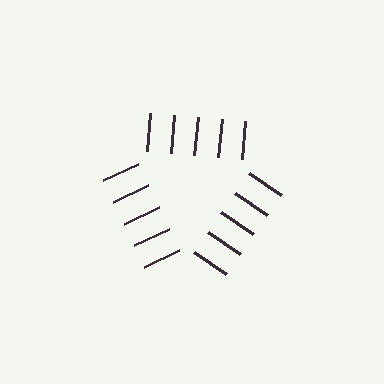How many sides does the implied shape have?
3 sides — the line-ends trace a triangle.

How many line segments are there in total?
15 — 5 along each of the 3 edges.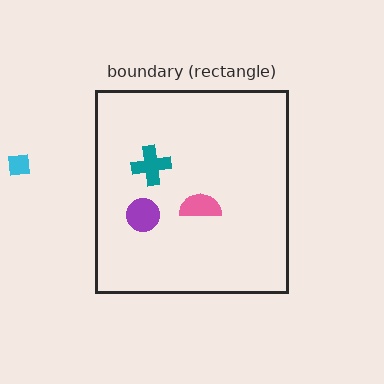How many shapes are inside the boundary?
3 inside, 1 outside.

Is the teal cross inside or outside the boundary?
Inside.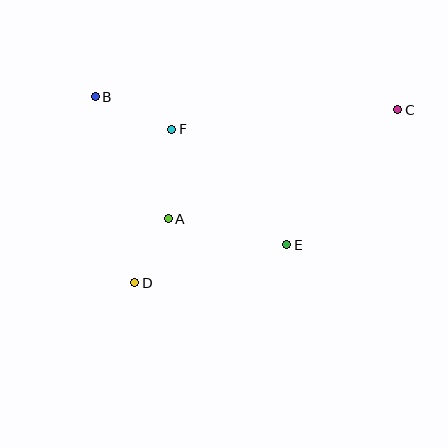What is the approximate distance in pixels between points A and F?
The distance between A and F is approximately 90 pixels.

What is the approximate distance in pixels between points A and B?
The distance between A and B is approximately 142 pixels.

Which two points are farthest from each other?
Points C and D are farthest from each other.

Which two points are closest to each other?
Points A and D are closest to each other.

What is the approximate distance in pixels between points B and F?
The distance between B and F is approximately 83 pixels.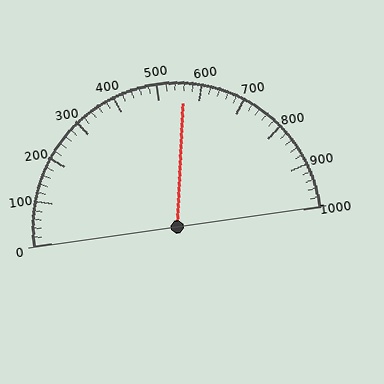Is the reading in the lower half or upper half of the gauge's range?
The reading is in the upper half of the range (0 to 1000).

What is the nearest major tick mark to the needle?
The nearest major tick mark is 600.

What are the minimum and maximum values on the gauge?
The gauge ranges from 0 to 1000.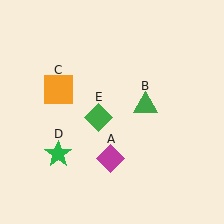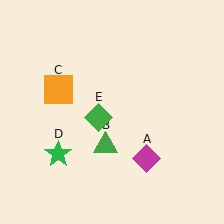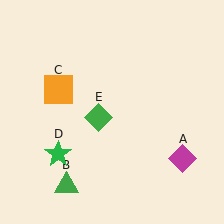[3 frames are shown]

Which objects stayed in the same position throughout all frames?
Orange square (object C) and green star (object D) and green diamond (object E) remained stationary.